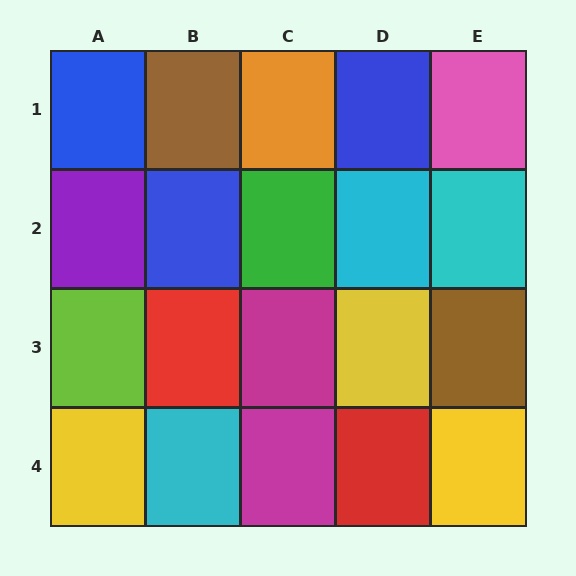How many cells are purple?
1 cell is purple.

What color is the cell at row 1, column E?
Pink.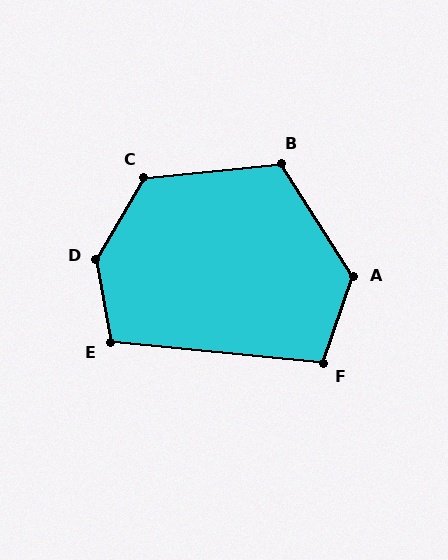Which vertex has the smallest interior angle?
F, at approximately 104 degrees.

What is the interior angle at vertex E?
Approximately 105 degrees (obtuse).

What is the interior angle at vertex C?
Approximately 126 degrees (obtuse).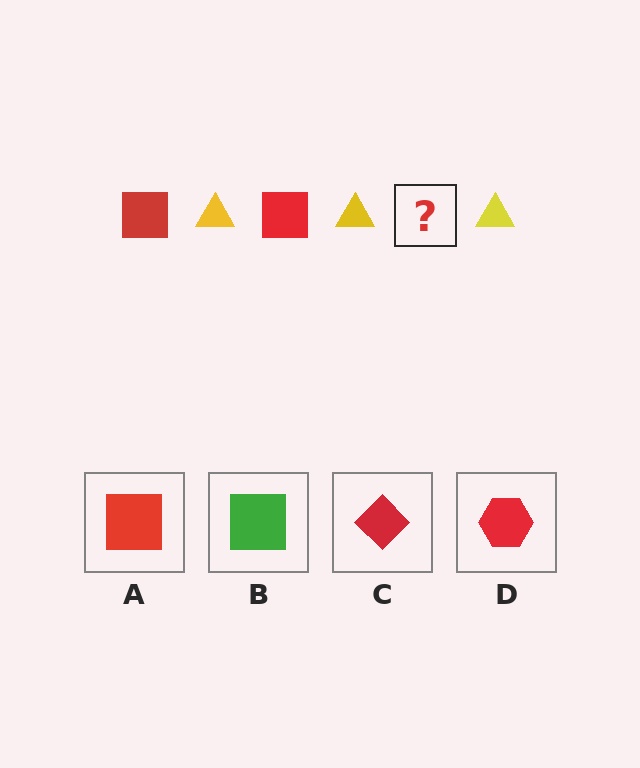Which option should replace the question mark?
Option A.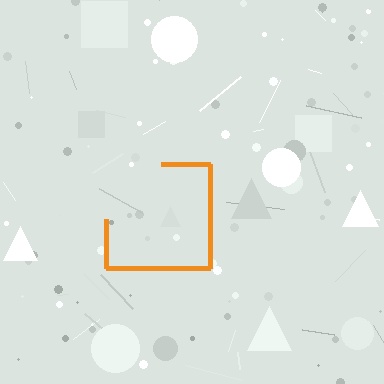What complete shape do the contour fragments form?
The contour fragments form a square.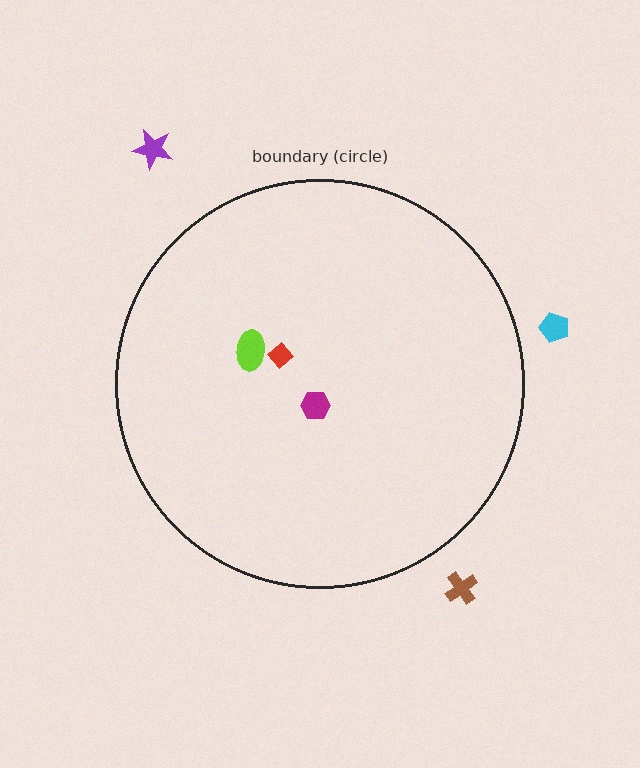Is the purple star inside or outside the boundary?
Outside.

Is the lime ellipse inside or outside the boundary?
Inside.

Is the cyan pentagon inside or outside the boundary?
Outside.